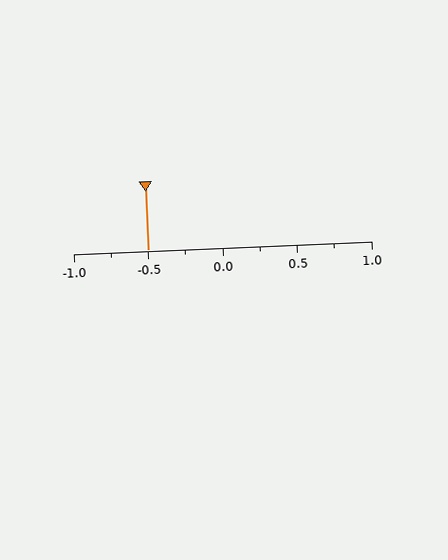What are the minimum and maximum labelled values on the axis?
The axis runs from -1.0 to 1.0.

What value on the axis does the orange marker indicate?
The marker indicates approximately -0.5.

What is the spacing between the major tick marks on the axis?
The major ticks are spaced 0.5 apart.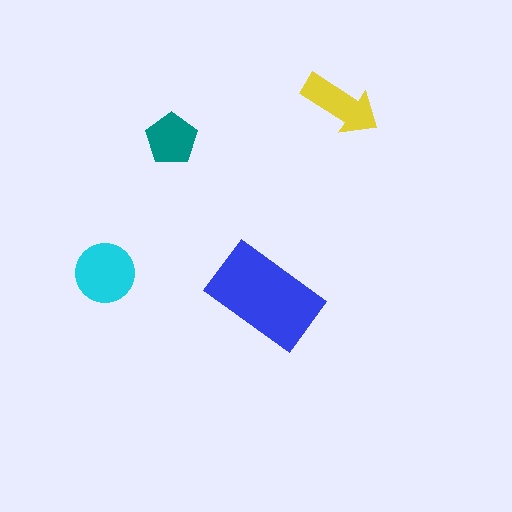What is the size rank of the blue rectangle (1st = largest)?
1st.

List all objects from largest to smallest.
The blue rectangle, the cyan circle, the yellow arrow, the teal pentagon.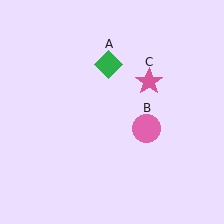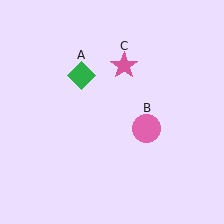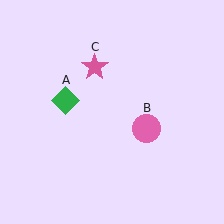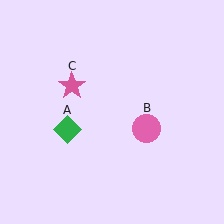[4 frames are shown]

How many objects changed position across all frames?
2 objects changed position: green diamond (object A), pink star (object C).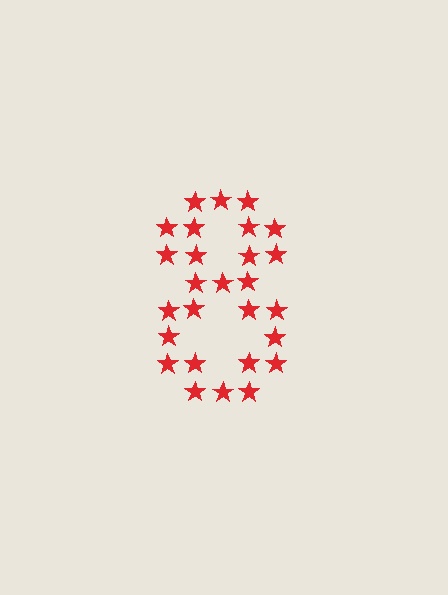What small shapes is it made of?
It is made of small stars.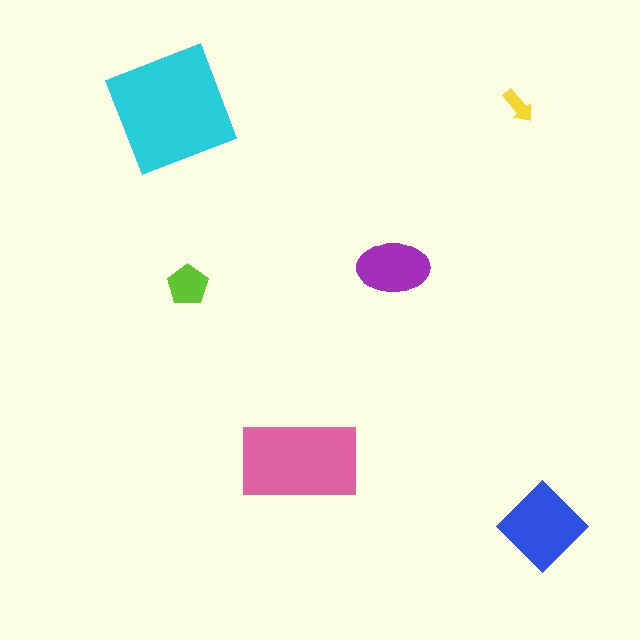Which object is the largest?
The cyan square.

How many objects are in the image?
There are 6 objects in the image.